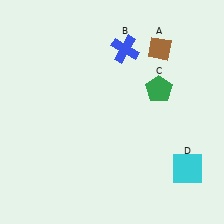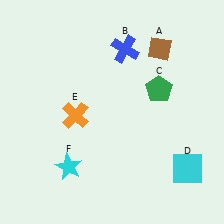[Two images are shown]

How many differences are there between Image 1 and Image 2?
There are 2 differences between the two images.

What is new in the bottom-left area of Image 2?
An orange cross (E) was added in the bottom-left area of Image 2.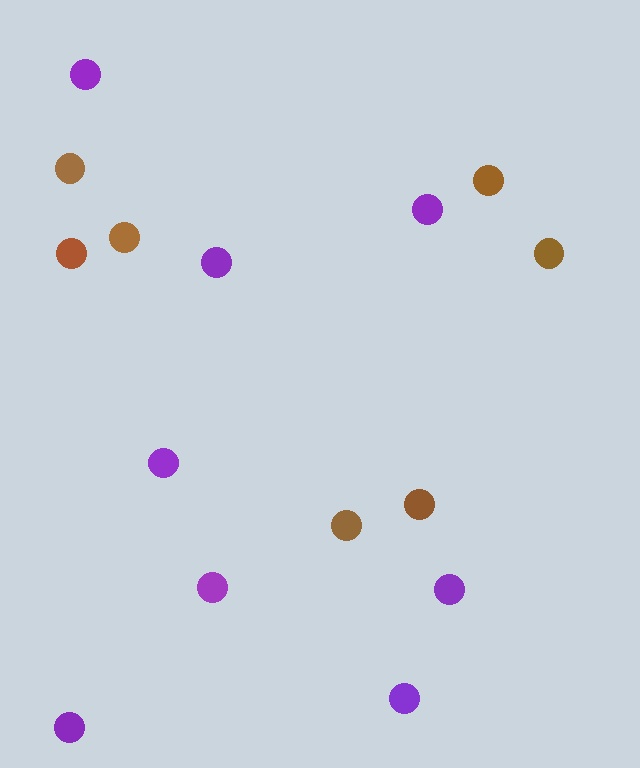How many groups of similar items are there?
There are 2 groups: one group of purple circles (8) and one group of brown circles (7).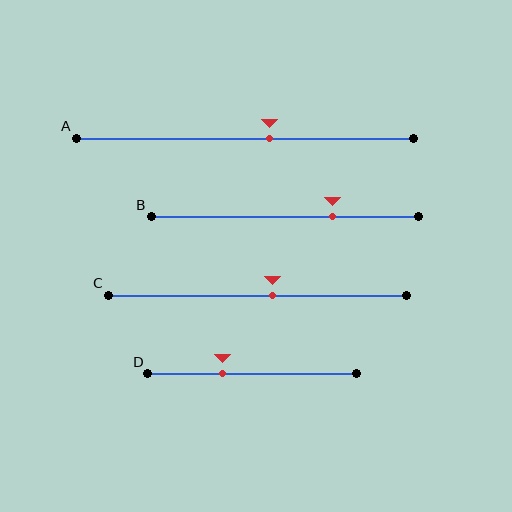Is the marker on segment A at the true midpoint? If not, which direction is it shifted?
No, the marker on segment A is shifted to the right by about 7% of the segment length.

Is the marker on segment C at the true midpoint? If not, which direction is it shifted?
No, the marker on segment C is shifted to the right by about 5% of the segment length.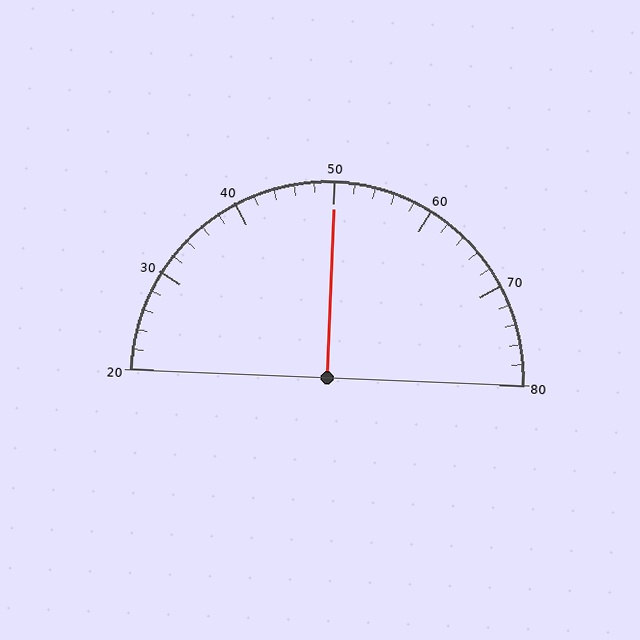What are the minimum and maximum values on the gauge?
The gauge ranges from 20 to 80.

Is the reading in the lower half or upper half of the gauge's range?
The reading is in the upper half of the range (20 to 80).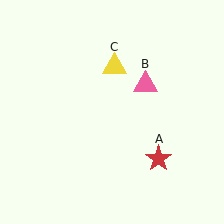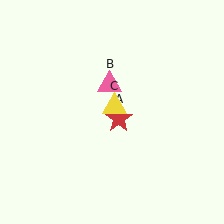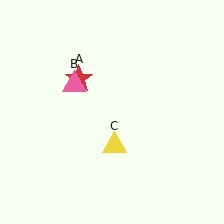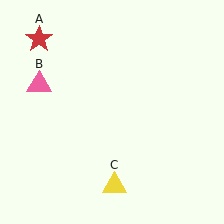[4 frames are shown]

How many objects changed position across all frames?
3 objects changed position: red star (object A), pink triangle (object B), yellow triangle (object C).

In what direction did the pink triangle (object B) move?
The pink triangle (object B) moved left.